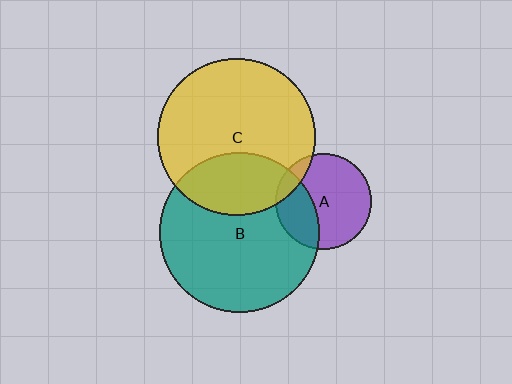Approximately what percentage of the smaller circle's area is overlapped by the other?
Approximately 10%.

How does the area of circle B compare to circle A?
Approximately 2.8 times.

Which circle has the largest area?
Circle B (teal).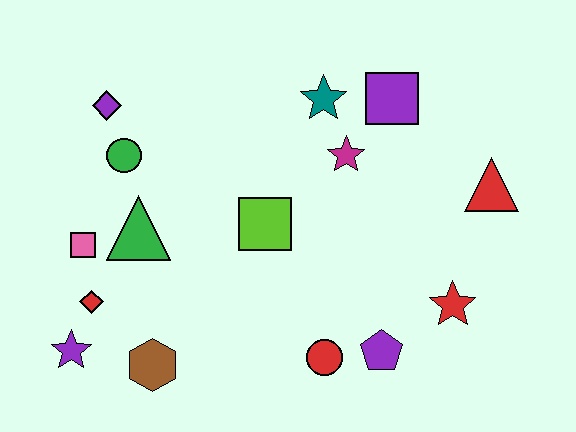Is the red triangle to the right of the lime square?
Yes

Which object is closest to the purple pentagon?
The red circle is closest to the purple pentagon.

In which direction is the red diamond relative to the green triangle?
The red diamond is below the green triangle.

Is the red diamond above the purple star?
Yes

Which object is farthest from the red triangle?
The purple star is farthest from the red triangle.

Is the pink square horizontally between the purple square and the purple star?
Yes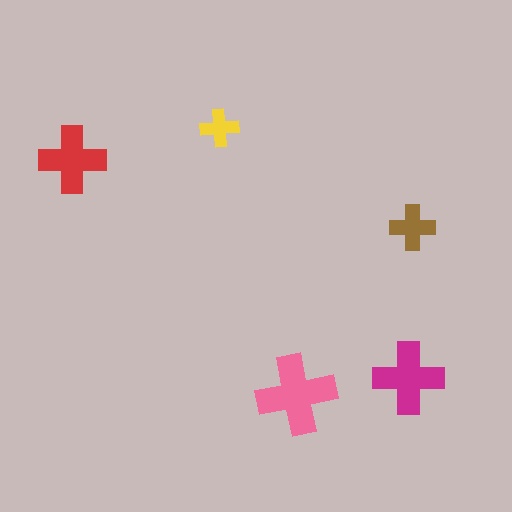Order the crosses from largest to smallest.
the pink one, the magenta one, the red one, the brown one, the yellow one.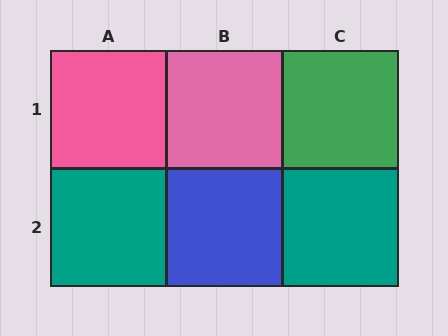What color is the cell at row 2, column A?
Teal.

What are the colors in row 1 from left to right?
Pink, pink, green.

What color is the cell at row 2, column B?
Blue.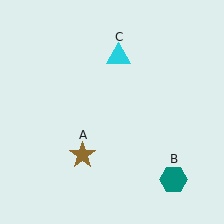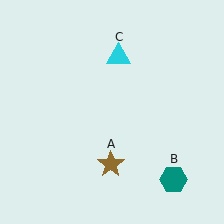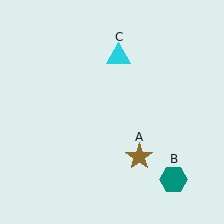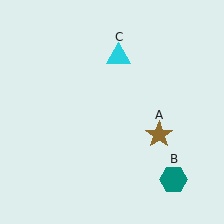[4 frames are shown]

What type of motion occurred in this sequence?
The brown star (object A) rotated counterclockwise around the center of the scene.